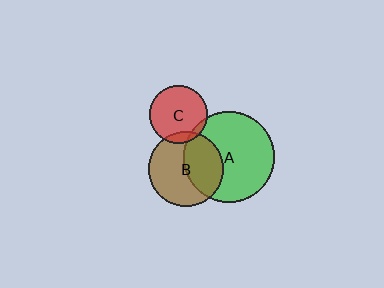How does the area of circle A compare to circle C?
Approximately 2.4 times.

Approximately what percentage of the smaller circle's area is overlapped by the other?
Approximately 45%.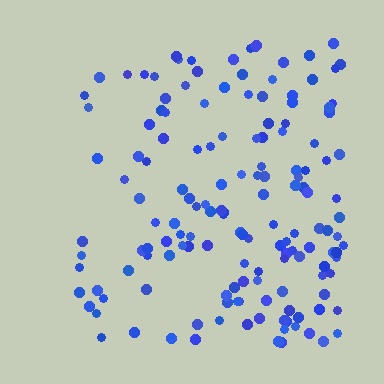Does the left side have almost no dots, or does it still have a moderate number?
Still a moderate number, just noticeably fewer than the right.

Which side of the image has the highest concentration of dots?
The right.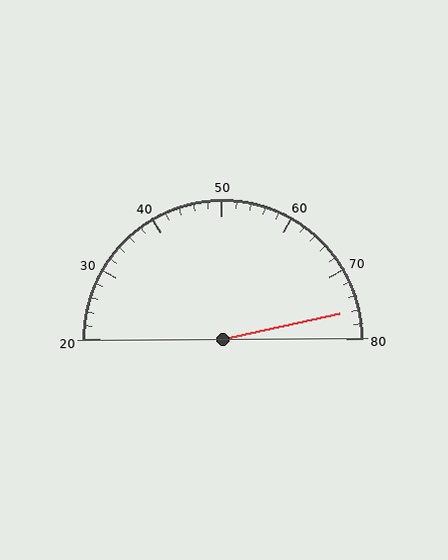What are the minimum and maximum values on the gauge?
The gauge ranges from 20 to 80.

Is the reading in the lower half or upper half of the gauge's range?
The reading is in the upper half of the range (20 to 80).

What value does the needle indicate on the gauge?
The needle indicates approximately 76.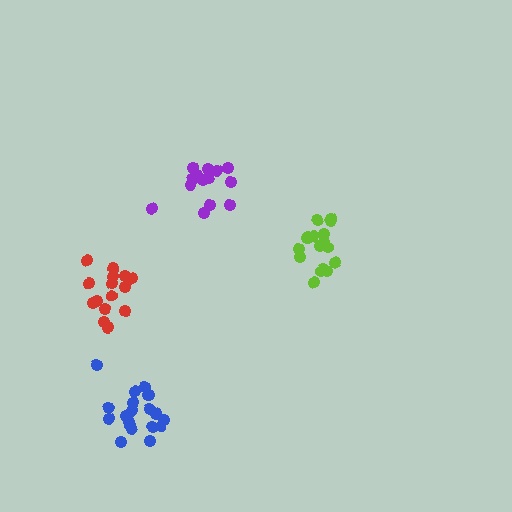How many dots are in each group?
Group 1: 14 dots, Group 2: 15 dots, Group 3: 20 dots, Group 4: 17 dots (66 total).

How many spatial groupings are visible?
There are 4 spatial groupings.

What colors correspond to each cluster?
The clusters are colored: purple, red, blue, lime.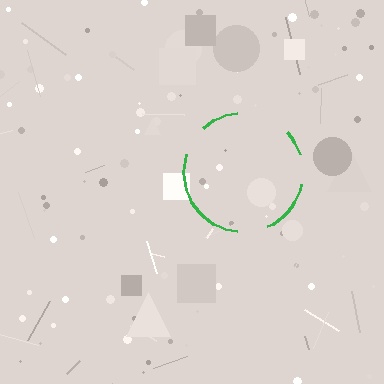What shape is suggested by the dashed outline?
The dashed outline suggests a circle.